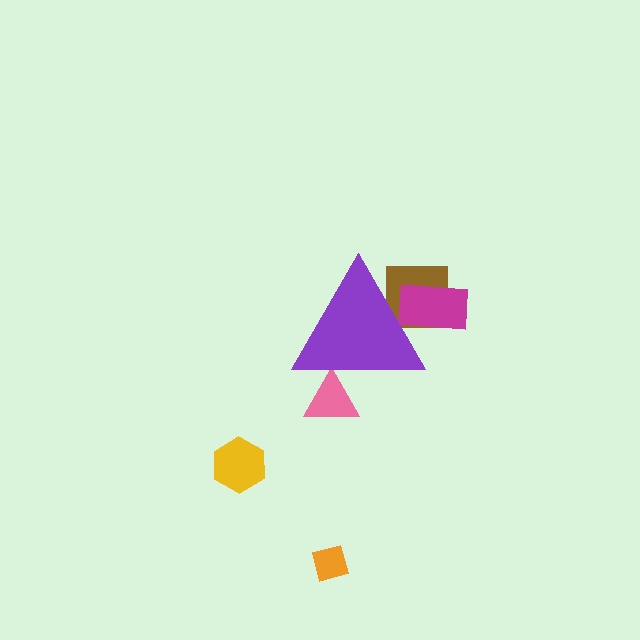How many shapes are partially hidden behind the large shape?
3 shapes are partially hidden.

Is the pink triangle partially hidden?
Yes, the pink triangle is partially hidden behind the purple triangle.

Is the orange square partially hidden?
No, the orange square is fully visible.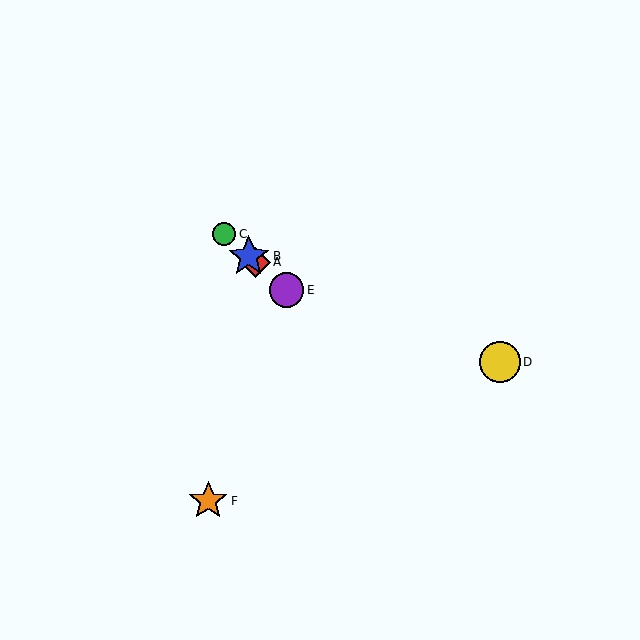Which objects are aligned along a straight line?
Objects A, B, C, E are aligned along a straight line.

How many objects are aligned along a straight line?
4 objects (A, B, C, E) are aligned along a straight line.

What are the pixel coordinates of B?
Object B is at (249, 256).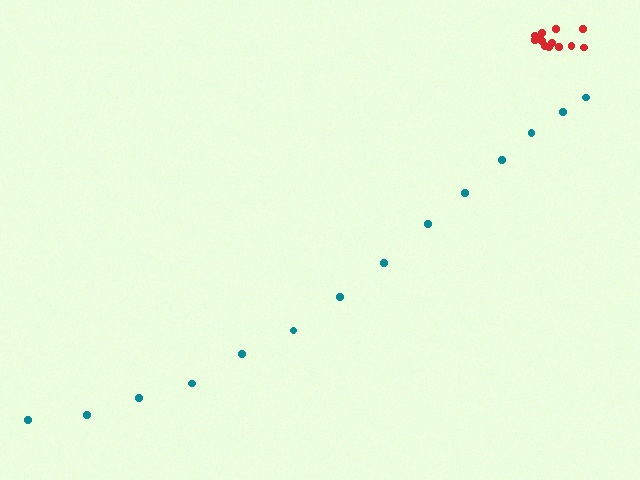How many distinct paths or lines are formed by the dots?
There are 2 distinct paths.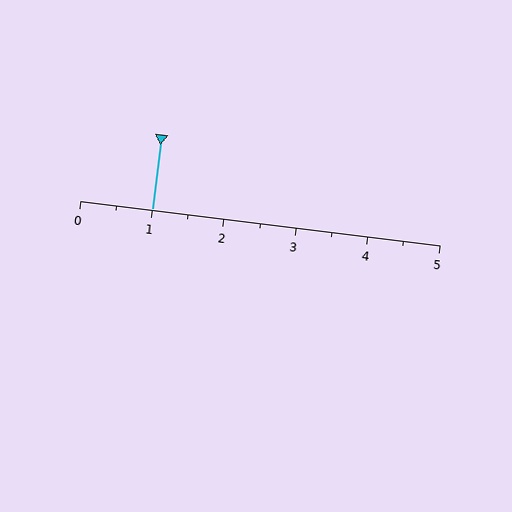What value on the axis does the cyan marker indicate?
The marker indicates approximately 1.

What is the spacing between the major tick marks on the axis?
The major ticks are spaced 1 apart.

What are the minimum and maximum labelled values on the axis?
The axis runs from 0 to 5.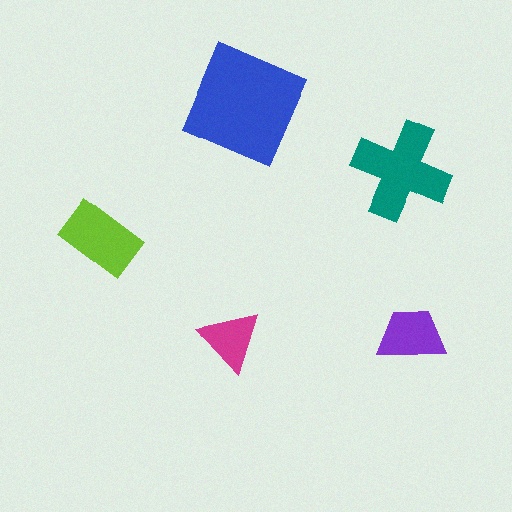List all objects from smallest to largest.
The magenta triangle, the purple trapezoid, the lime rectangle, the teal cross, the blue square.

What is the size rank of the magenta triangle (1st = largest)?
5th.